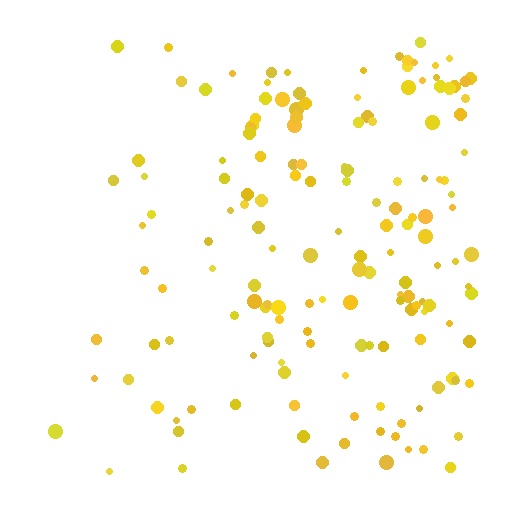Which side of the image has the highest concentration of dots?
The right.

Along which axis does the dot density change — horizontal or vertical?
Horizontal.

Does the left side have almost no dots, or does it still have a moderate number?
Still a moderate number, just noticeably fewer than the right.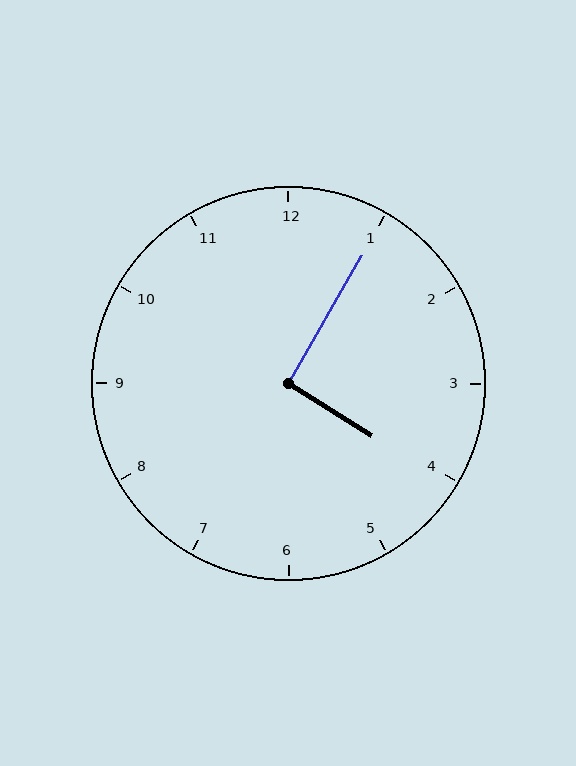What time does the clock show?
4:05.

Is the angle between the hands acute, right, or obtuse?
It is right.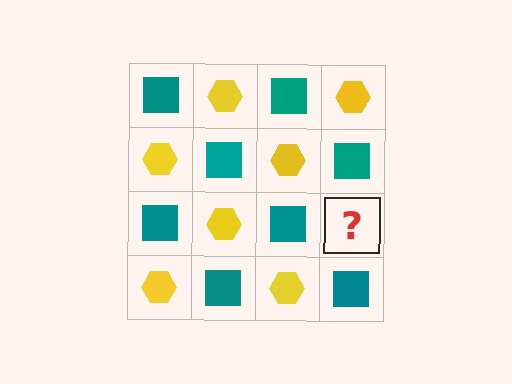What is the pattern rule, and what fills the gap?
The rule is that it alternates teal square and yellow hexagon in a checkerboard pattern. The gap should be filled with a yellow hexagon.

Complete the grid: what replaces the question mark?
The question mark should be replaced with a yellow hexagon.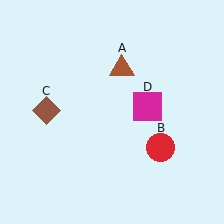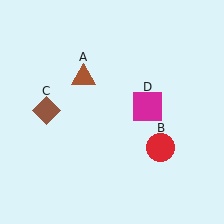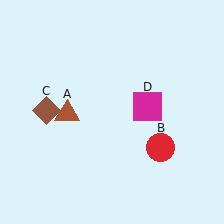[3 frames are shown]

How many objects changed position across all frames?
1 object changed position: brown triangle (object A).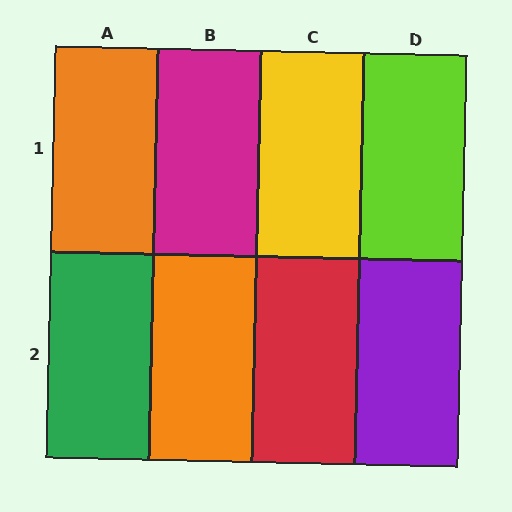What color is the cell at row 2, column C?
Red.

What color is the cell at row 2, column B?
Orange.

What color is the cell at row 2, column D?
Purple.